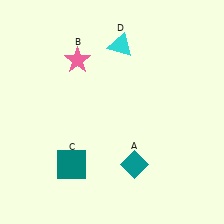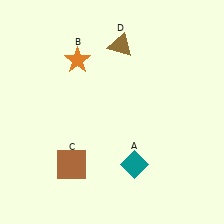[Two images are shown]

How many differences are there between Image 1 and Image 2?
There are 3 differences between the two images.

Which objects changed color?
B changed from pink to orange. C changed from teal to brown. D changed from cyan to brown.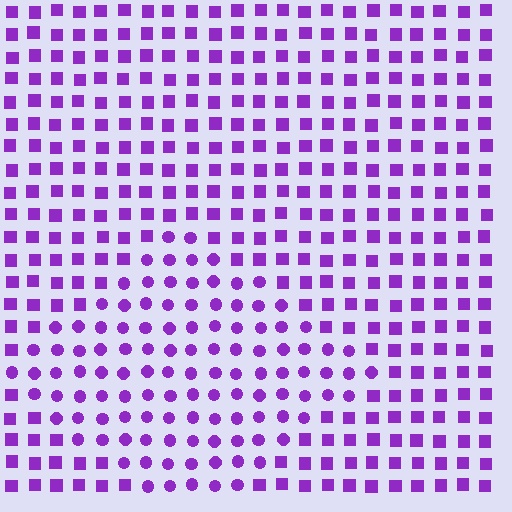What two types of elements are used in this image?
The image uses circles inside the diamond region and squares outside it.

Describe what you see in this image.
The image is filled with small purple elements arranged in a uniform grid. A diamond-shaped region contains circles, while the surrounding area contains squares. The boundary is defined purely by the change in element shape.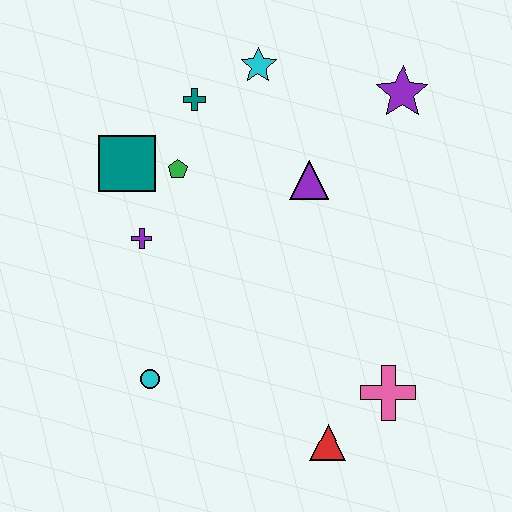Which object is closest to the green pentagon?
The teal square is closest to the green pentagon.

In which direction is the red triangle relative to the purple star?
The red triangle is below the purple star.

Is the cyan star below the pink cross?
No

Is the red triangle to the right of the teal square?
Yes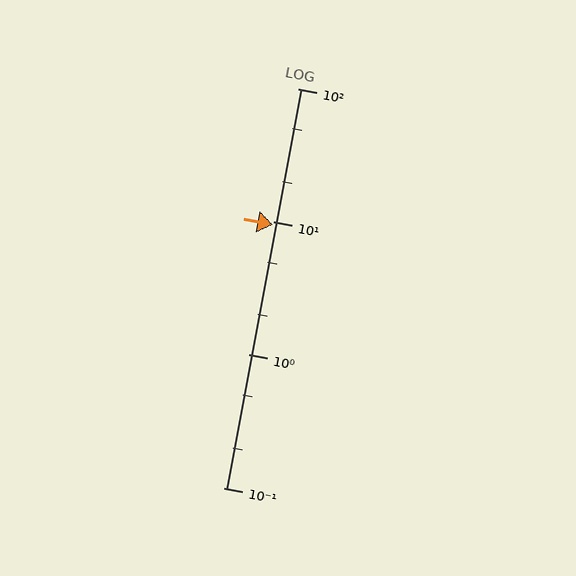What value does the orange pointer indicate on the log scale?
The pointer indicates approximately 9.4.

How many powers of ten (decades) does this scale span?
The scale spans 3 decades, from 0.1 to 100.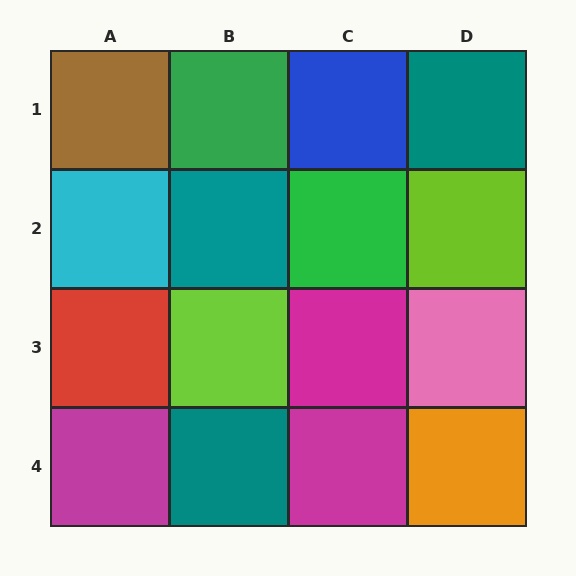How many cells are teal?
3 cells are teal.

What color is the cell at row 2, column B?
Teal.